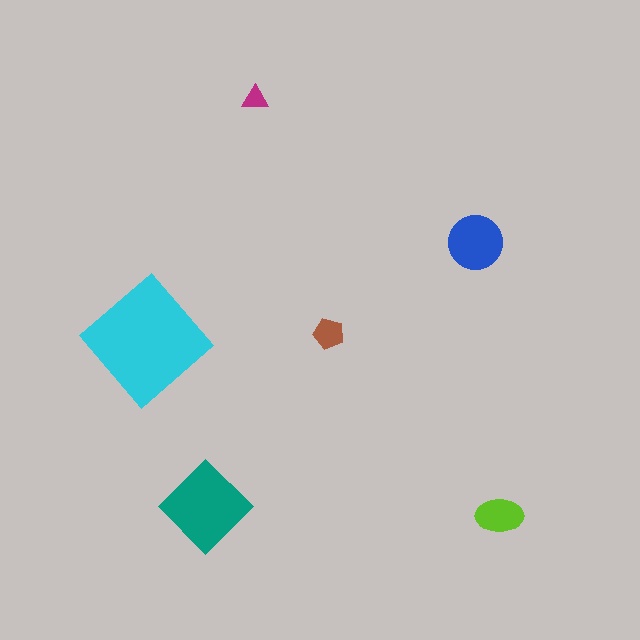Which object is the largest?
The cyan diamond.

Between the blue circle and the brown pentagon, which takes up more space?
The blue circle.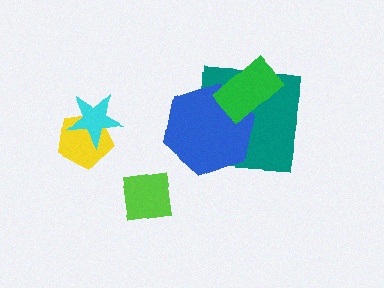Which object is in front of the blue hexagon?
The green rectangle is in front of the blue hexagon.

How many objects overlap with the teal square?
2 objects overlap with the teal square.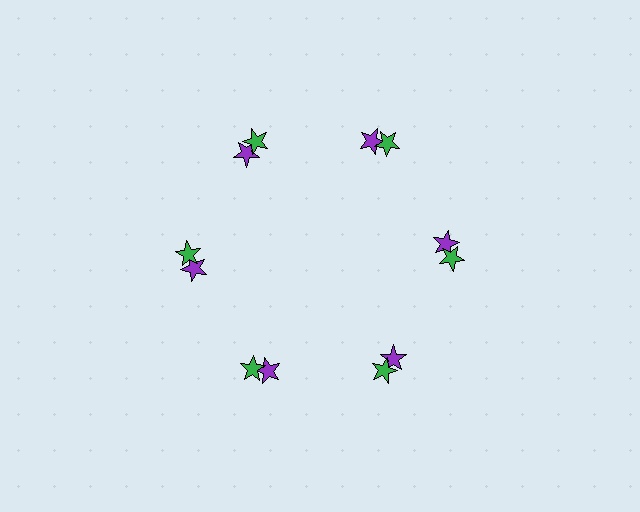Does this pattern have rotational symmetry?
Yes, this pattern has 6-fold rotational symmetry. It looks the same after rotating 60 degrees around the center.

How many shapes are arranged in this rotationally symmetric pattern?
There are 12 shapes, arranged in 6 groups of 2.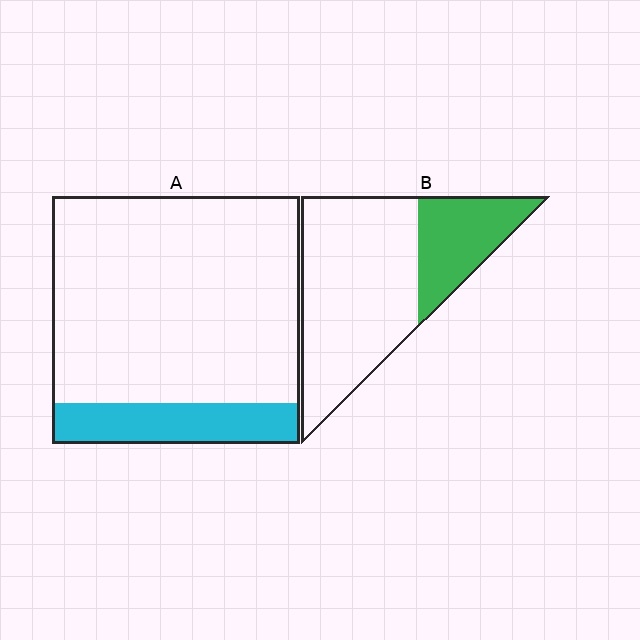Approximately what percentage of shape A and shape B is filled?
A is approximately 15% and B is approximately 30%.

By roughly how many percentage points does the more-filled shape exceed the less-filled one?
By roughly 10 percentage points (B over A).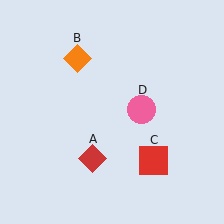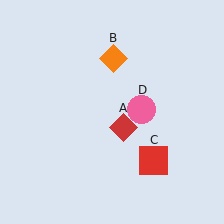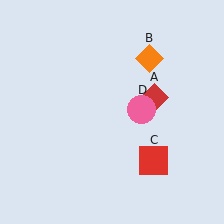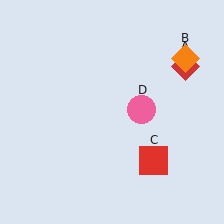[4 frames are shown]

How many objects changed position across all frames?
2 objects changed position: red diamond (object A), orange diamond (object B).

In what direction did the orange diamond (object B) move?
The orange diamond (object B) moved right.